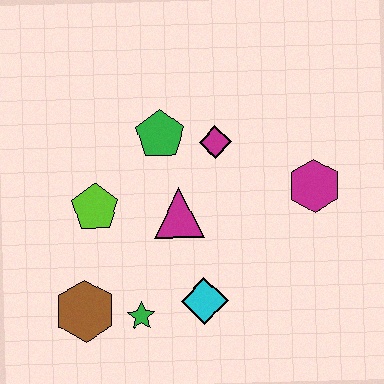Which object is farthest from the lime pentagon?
The magenta hexagon is farthest from the lime pentagon.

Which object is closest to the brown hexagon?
The green star is closest to the brown hexagon.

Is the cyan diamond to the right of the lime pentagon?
Yes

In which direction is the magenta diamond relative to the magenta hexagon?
The magenta diamond is to the left of the magenta hexagon.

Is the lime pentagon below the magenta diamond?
Yes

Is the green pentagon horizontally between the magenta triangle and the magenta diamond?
No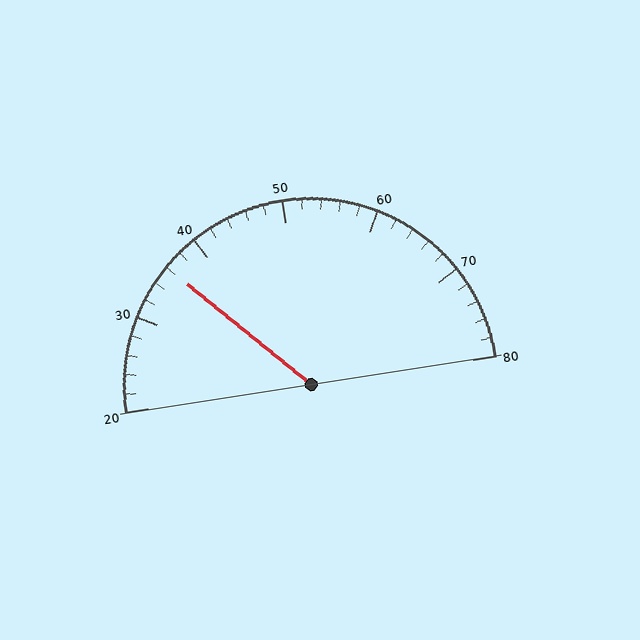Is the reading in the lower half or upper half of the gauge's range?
The reading is in the lower half of the range (20 to 80).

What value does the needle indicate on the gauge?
The needle indicates approximately 36.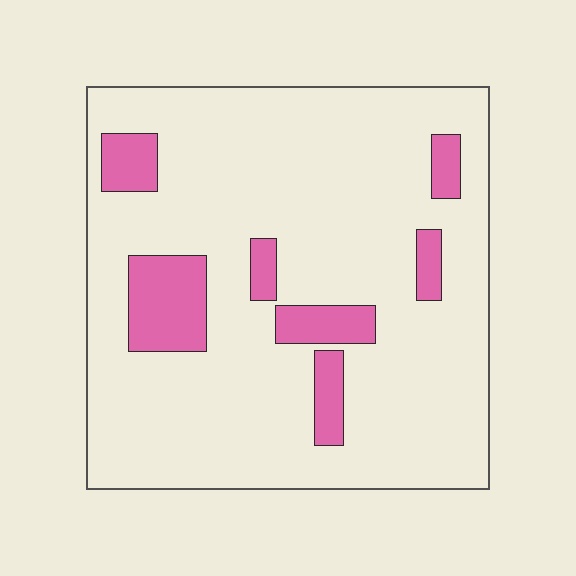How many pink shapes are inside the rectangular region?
7.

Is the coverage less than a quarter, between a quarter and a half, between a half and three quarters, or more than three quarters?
Less than a quarter.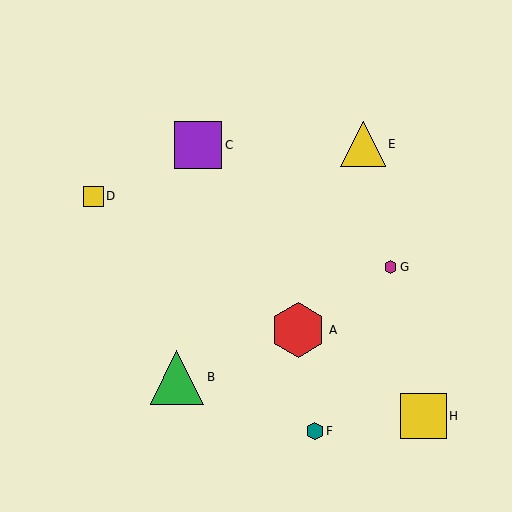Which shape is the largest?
The red hexagon (labeled A) is the largest.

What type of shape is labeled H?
Shape H is a yellow square.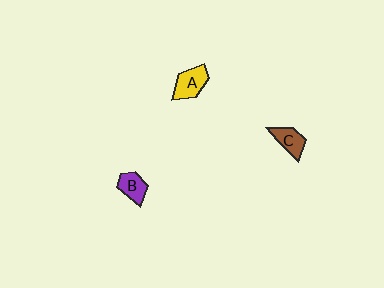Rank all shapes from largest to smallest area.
From largest to smallest: A (yellow), C (brown), B (purple).